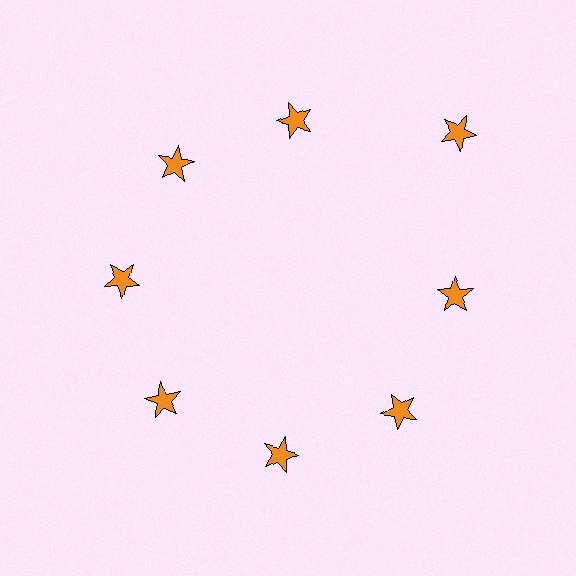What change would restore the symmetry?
The symmetry would be restored by moving it inward, back onto the ring so that all 8 stars sit at equal angles and equal distance from the center.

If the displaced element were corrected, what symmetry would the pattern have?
It would have 8-fold rotational symmetry — the pattern would map onto itself every 45 degrees.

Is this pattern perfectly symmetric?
No. The 8 orange stars are arranged in a ring, but one element near the 2 o'clock position is pushed outward from the center, breaking the 8-fold rotational symmetry.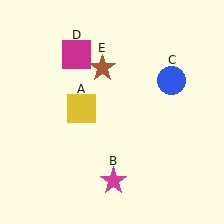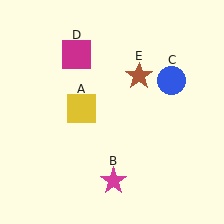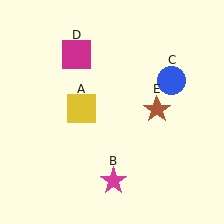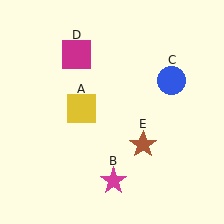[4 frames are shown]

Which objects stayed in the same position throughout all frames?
Yellow square (object A) and magenta star (object B) and blue circle (object C) and magenta square (object D) remained stationary.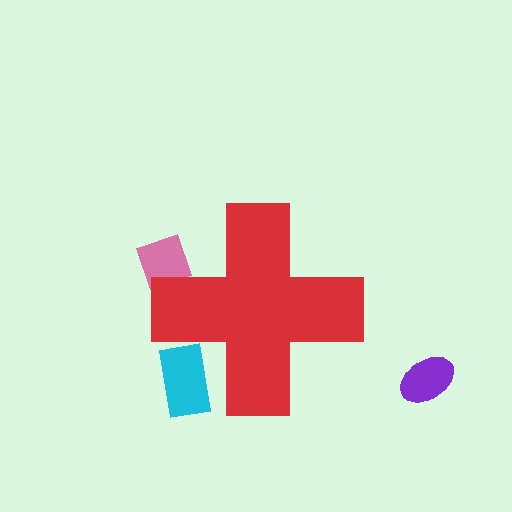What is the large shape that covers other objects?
A red cross.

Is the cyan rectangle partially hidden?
Yes, the cyan rectangle is partially hidden behind the red cross.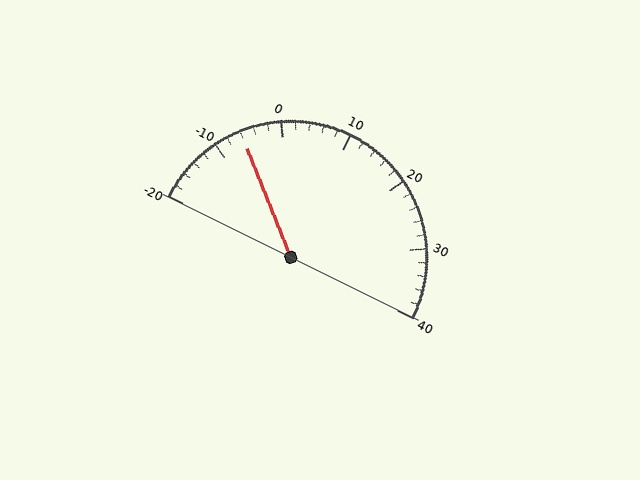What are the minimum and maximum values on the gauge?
The gauge ranges from -20 to 40.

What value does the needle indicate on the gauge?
The needle indicates approximately -6.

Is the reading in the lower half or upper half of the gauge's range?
The reading is in the lower half of the range (-20 to 40).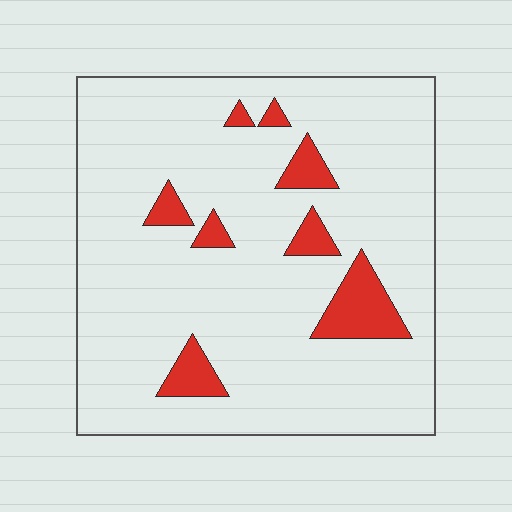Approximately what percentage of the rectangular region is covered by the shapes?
Approximately 10%.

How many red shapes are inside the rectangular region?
8.